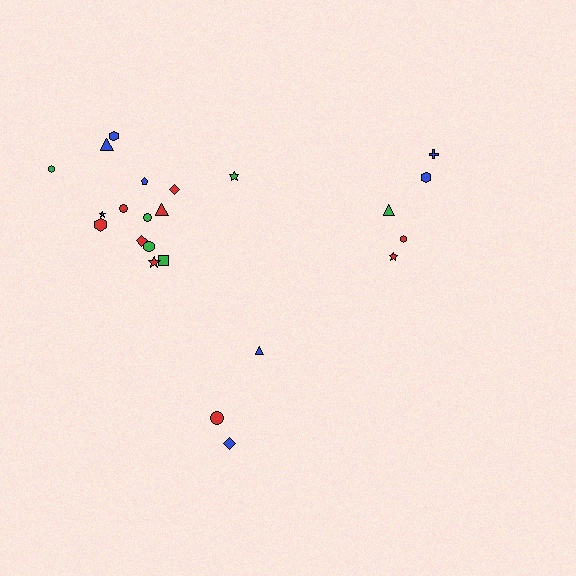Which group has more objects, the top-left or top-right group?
The top-left group.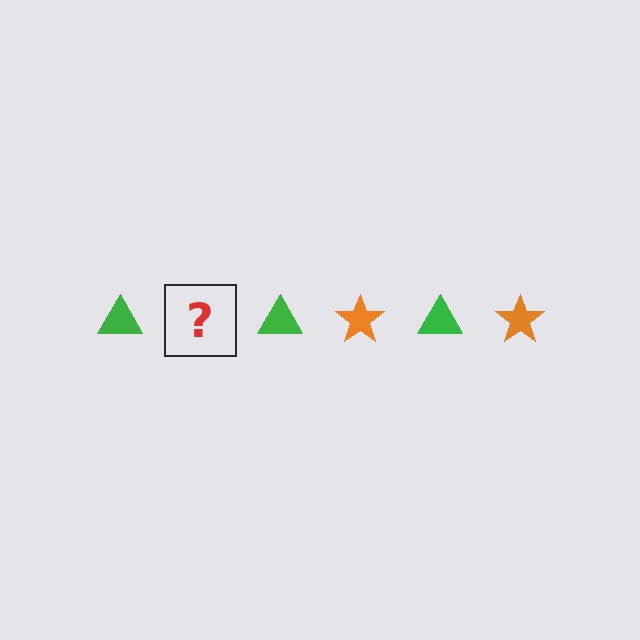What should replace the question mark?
The question mark should be replaced with an orange star.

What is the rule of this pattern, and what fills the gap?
The rule is that the pattern alternates between green triangle and orange star. The gap should be filled with an orange star.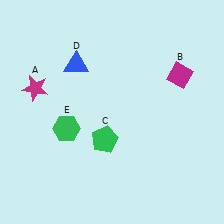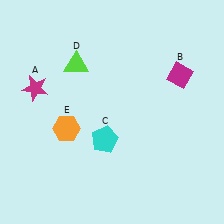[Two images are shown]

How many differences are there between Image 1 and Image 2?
There are 3 differences between the two images.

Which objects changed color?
C changed from green to cyan. D changed from blue to lime. E changed from green to orange.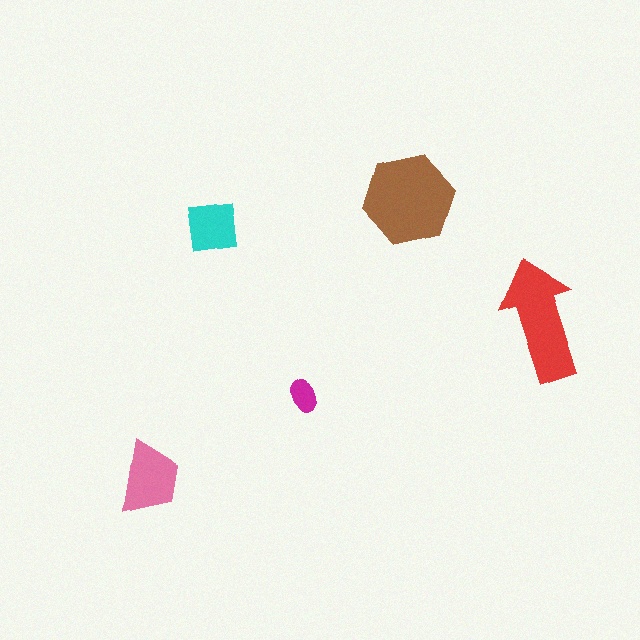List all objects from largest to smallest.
The brown hexagon, the red arrow, the pink trapezoid, the cyan square, the magenta ellipse.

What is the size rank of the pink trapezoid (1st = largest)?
3rd.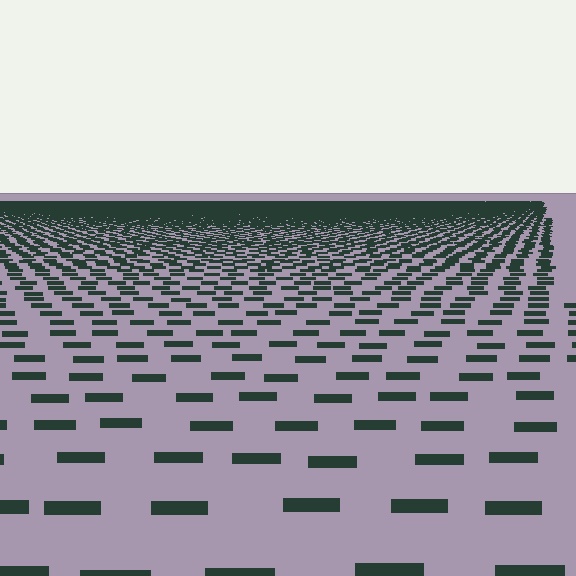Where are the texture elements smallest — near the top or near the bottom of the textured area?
Near the top.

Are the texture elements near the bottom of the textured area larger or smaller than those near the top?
Larger. Near the bottom, elements are closer to the viewer and appear at a bigger on-screen size.